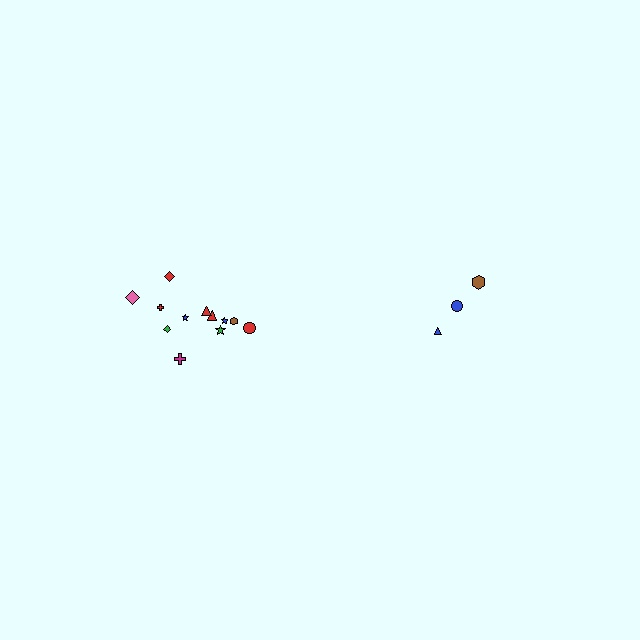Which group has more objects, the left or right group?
The left group.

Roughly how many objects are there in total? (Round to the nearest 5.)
Roughly 15 objects in total.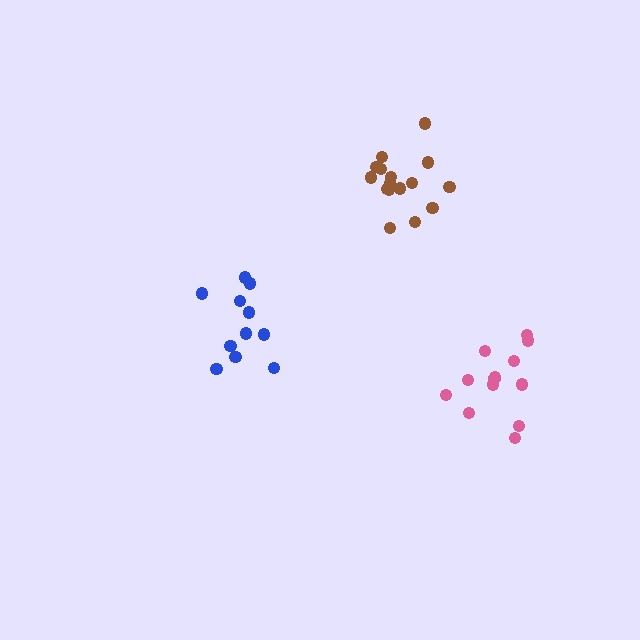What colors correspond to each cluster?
The clusters are colored: brown, blue, pink.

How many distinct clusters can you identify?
There are 3 distinct clusters.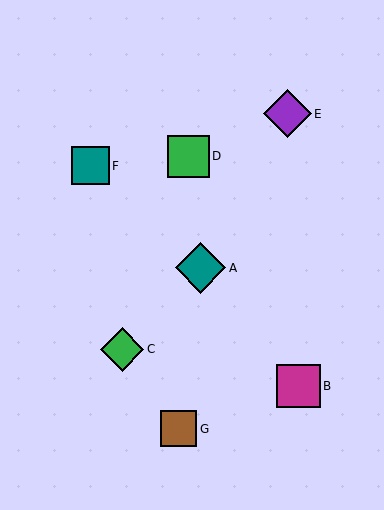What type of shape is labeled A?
Shape A is a teal diamond.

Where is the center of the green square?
The center of the green square is at (188, 156).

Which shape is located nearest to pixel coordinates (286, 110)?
The purple diamond (labeled E) at (287, 114) is nearest to that location.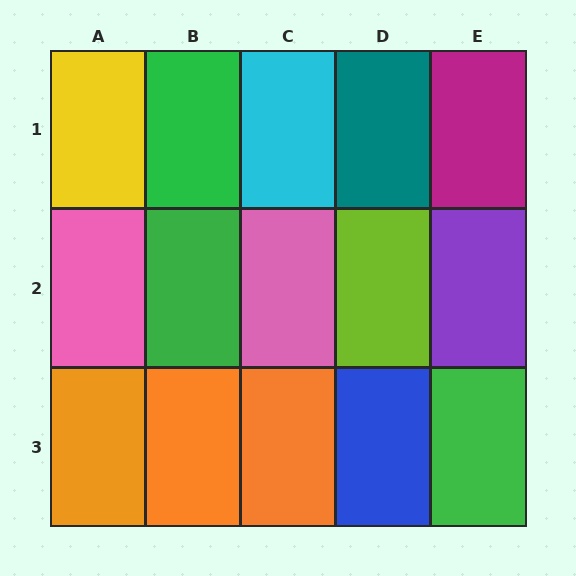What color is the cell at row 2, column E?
Purple.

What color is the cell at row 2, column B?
Green.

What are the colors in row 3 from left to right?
Orange, orange, orange, blue, green.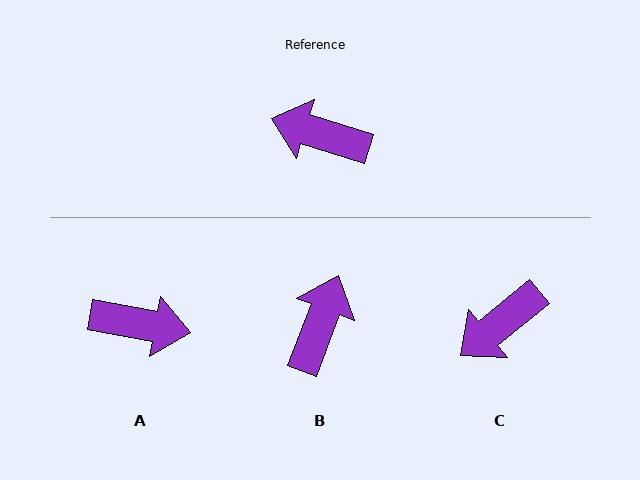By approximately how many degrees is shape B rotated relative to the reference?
Approximately 94 degrees clockwise.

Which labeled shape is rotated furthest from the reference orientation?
A, about 173 degrees away.